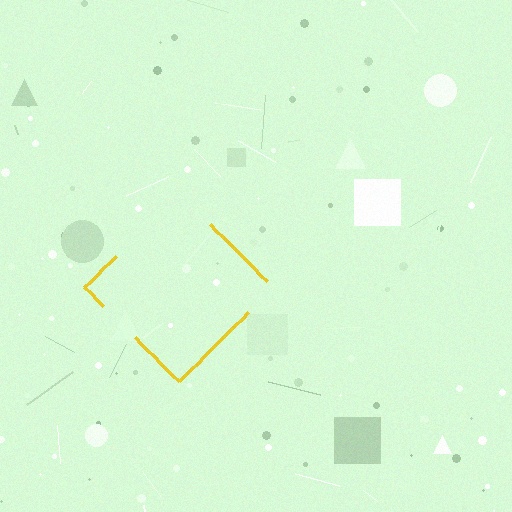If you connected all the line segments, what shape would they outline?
They would outline a diamond.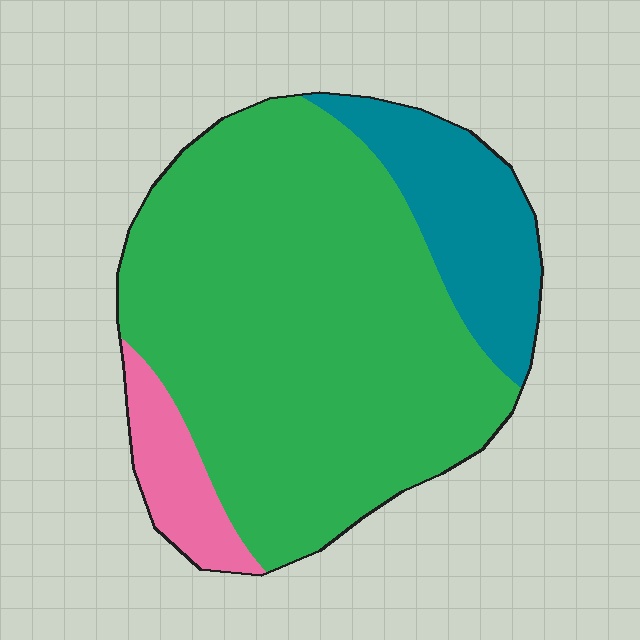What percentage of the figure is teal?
Teal covers about 20% of the figure.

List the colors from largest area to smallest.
From largest to smallest: green, teal, pink.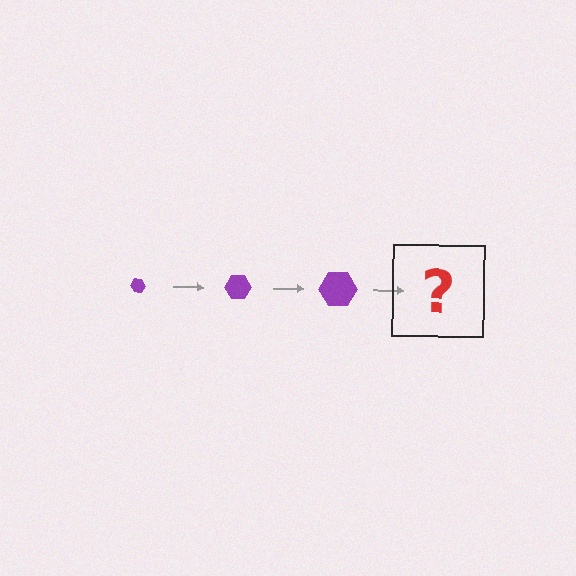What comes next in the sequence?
The next element should be a purple hexagon, larger than the previous one.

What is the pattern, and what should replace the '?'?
The pattern is that the hexagon gets progressively larger each step. The '?' should be a purple hexagon, larger than the previous one.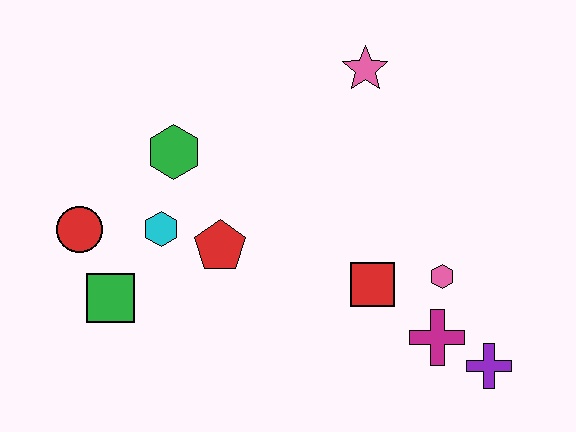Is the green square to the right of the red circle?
Yes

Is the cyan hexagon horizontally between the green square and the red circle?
No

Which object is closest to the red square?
The pink hexagon is closest to the red square.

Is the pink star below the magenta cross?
No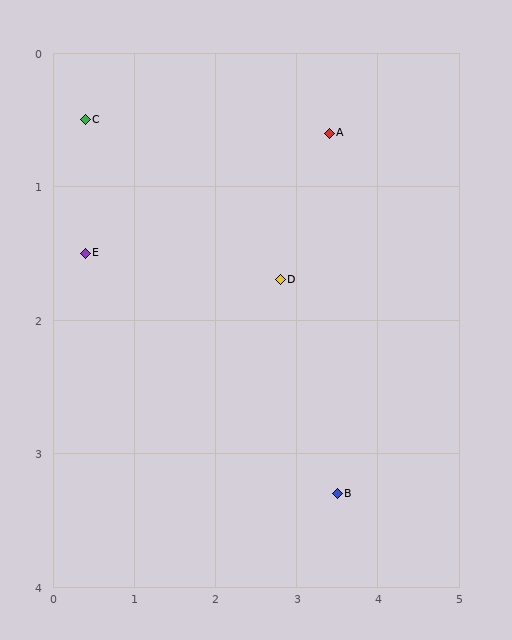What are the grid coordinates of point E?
Point E is at approximately (0.4, 1.5).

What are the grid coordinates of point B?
Point B is at approximately (3.5, 3.3).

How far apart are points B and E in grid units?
Points B and E are about 3.6 grid units apart.